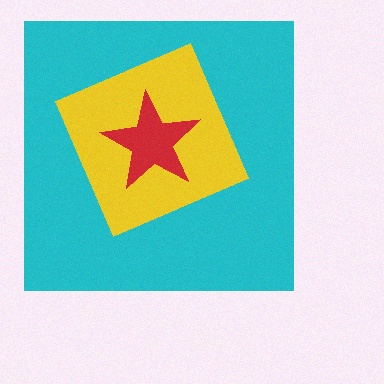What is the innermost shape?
The red star.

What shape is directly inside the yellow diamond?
The red star.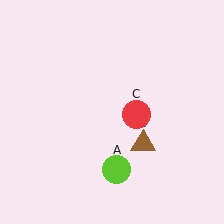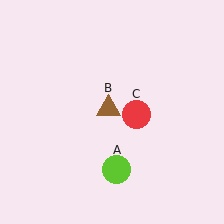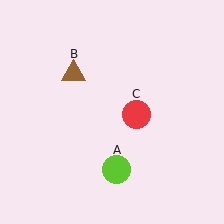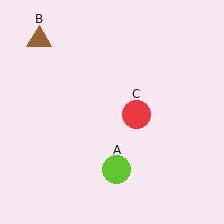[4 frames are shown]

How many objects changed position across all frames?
1 object changed position: brown triangle (object B).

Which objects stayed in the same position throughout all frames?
Lime circle (object A) and red circle (object C) remained stationary.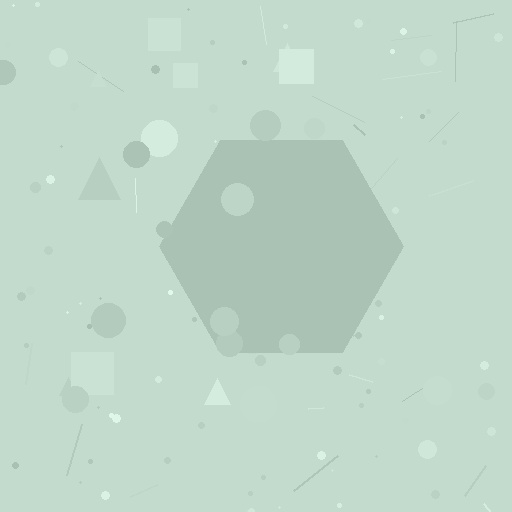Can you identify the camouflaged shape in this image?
The camouflaged shape is a hexagon.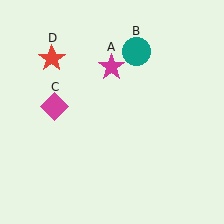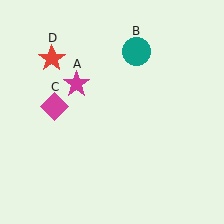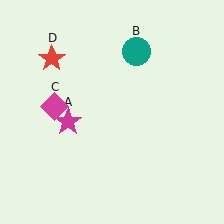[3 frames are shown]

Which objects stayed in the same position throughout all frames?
Teal circle (object B) and magenta diamond (object C) and red star (object D) remained stationary.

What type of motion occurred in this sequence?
The magenta star (object A) rotated counterclockwise around the center of the scene.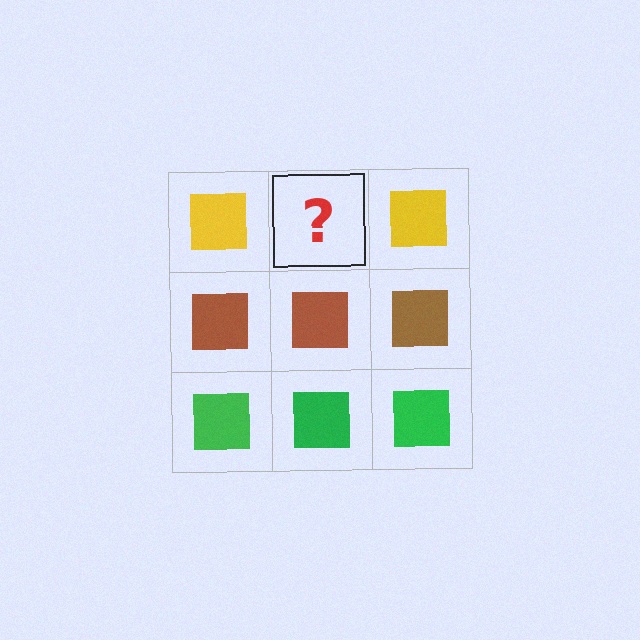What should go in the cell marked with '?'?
The missing cell should contain a yellow square.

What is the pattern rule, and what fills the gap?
The rule is that each row has a consistent color. The gap should be filled with a yellow square.